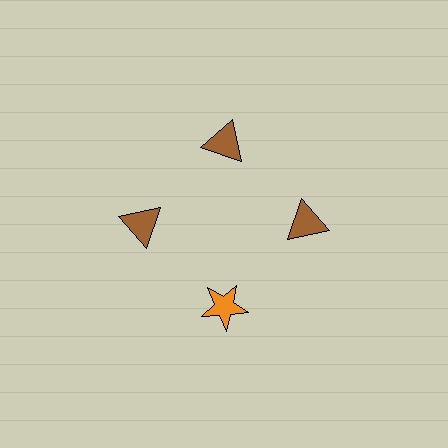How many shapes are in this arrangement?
There are 4 shapes arranged in a ring pattern.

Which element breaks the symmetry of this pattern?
The orange star at roughly the 6 o'clock position breaks the symmetry. All other shapes are brown triangles.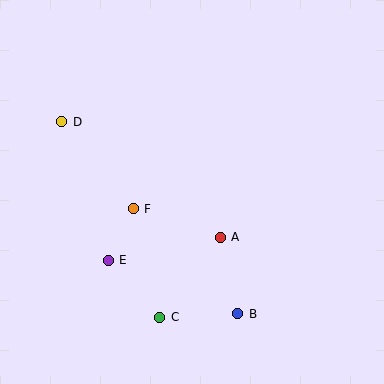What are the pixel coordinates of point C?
Point C is at (160, 317).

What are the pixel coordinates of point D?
Point D is at (62, 122).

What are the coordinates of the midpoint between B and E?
The midpoint between B and E is at (173, 287).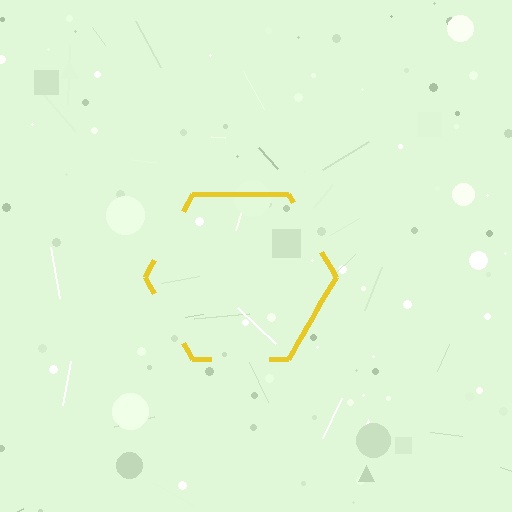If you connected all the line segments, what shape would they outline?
They would outline a hexagon.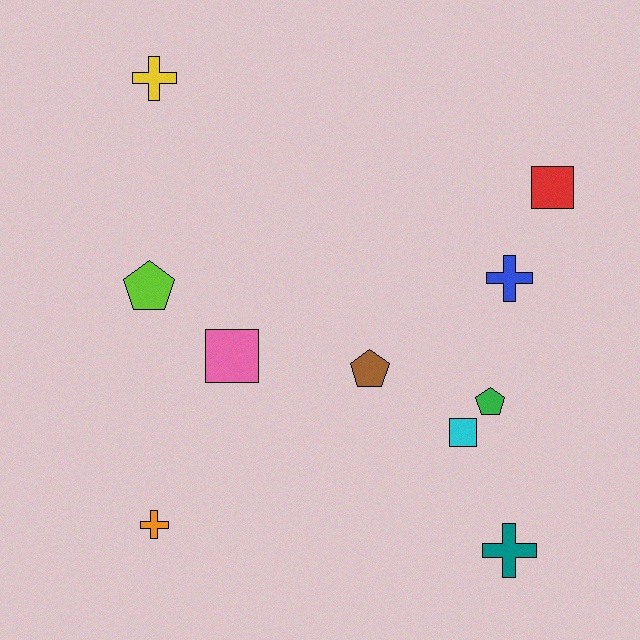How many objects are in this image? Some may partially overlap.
There are 10 objects.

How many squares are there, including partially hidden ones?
There are 3 squares.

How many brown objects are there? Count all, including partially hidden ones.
There is 1 brown object.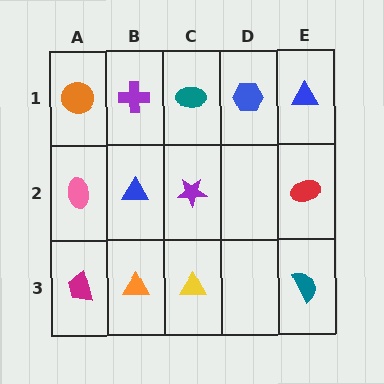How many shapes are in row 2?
4 shapes.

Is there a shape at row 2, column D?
No, that cell is empty.